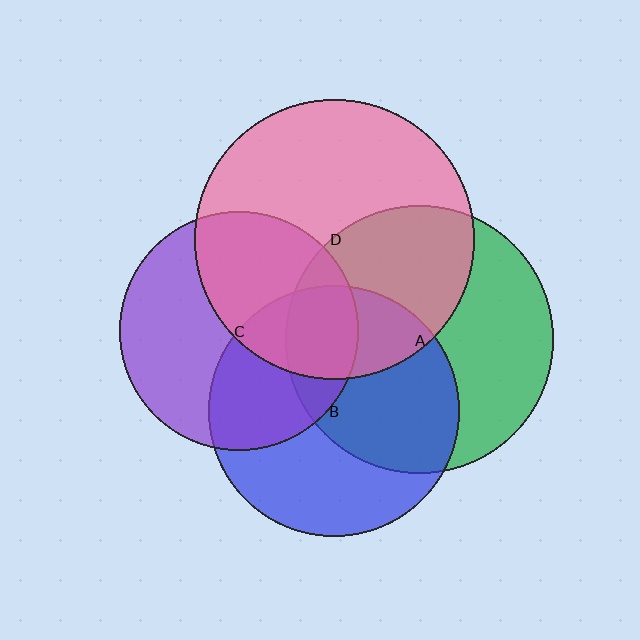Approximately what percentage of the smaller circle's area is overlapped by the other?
Approximately 50%.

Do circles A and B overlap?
Yes.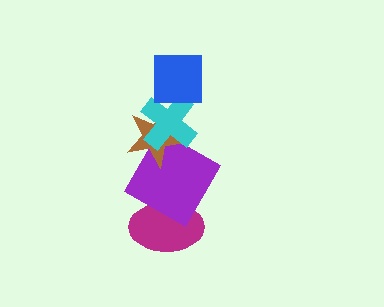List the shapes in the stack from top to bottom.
From top to bottom: the blue square, the cyan cross, the brown star, the purple square, the magenta ellipse.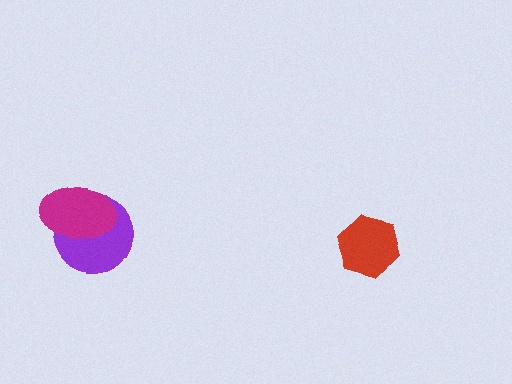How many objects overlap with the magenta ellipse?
1 object overlaps with the magenta ellipse.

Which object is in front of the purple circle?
The magenta ellipse is in front of the purple circle.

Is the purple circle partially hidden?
Yes, it is partially covered by another shape.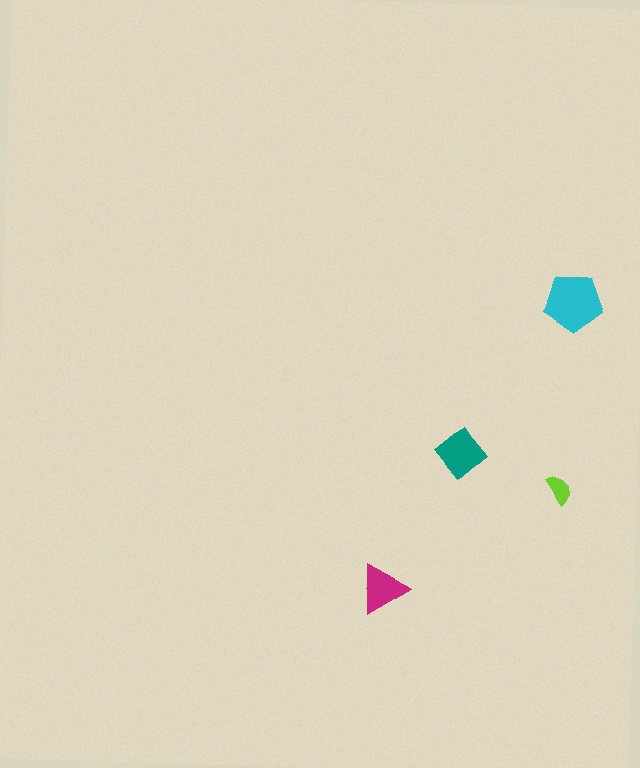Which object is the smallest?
The lime semicircle.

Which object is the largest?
The cyan pentagon.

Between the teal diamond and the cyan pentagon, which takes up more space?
The cyan pentagon.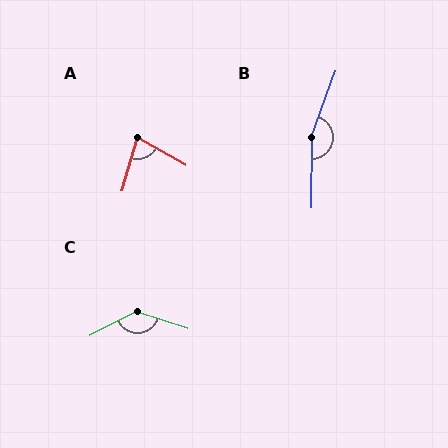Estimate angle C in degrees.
Approximately 134 degrees.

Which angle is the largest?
B, at approximately 160 degrees.